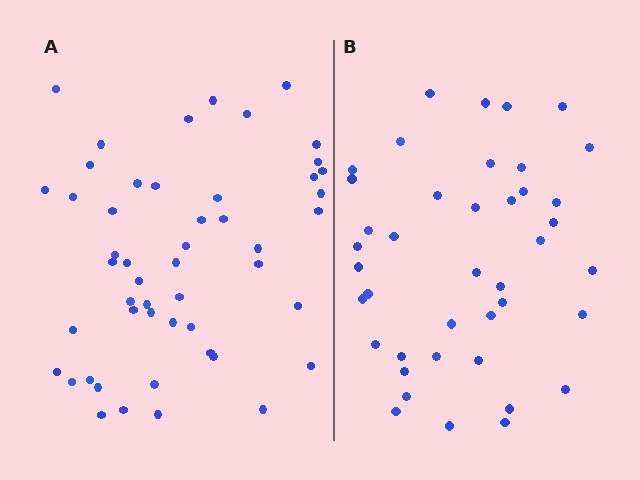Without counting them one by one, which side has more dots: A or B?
Region A (the left region) has more dots.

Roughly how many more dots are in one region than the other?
Region A has roughly 8 or so more dots than region B.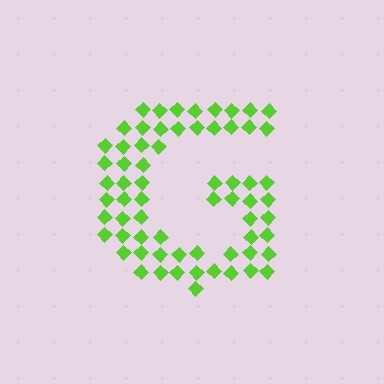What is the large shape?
The large shape is the letter G.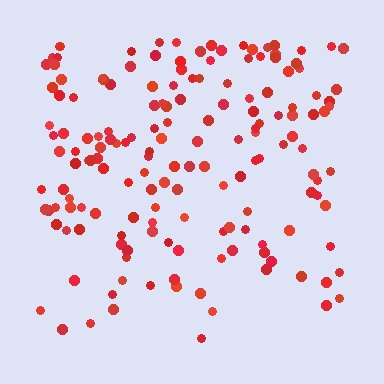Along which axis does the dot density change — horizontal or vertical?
Vertical.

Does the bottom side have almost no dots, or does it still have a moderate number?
Still a moderate number, just noticeably fewer than the top.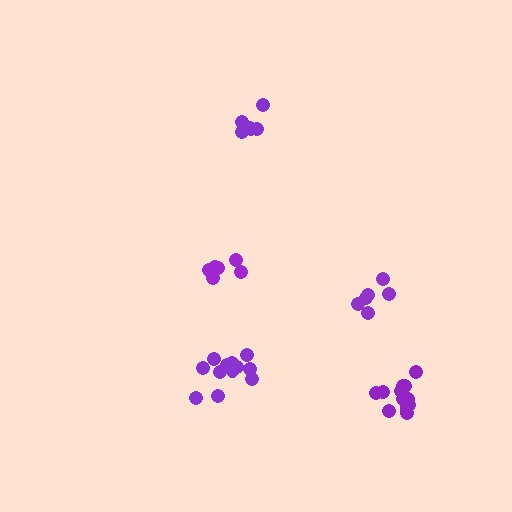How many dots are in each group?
Group 1: 12 dots, Group 2: 12 dots, Group 3: 6 dots, Group 4: 6 dots, Group 5: 6 dots (42 total).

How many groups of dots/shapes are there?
There are 5 groups.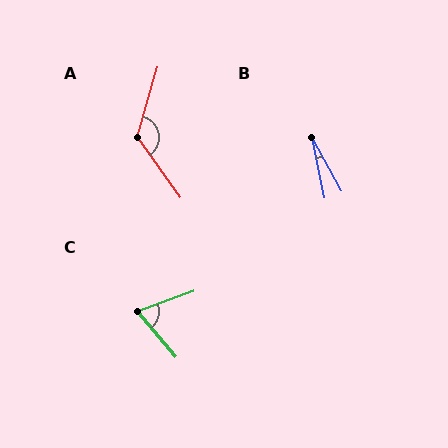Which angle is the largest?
A, at approximately 128 degrees.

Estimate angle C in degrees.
Approximately 69 degrees.